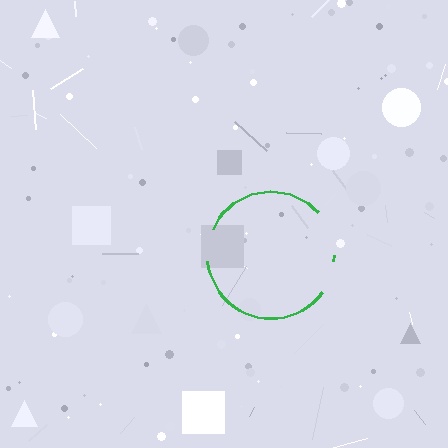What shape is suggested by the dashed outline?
The dashed outline suggests a circle.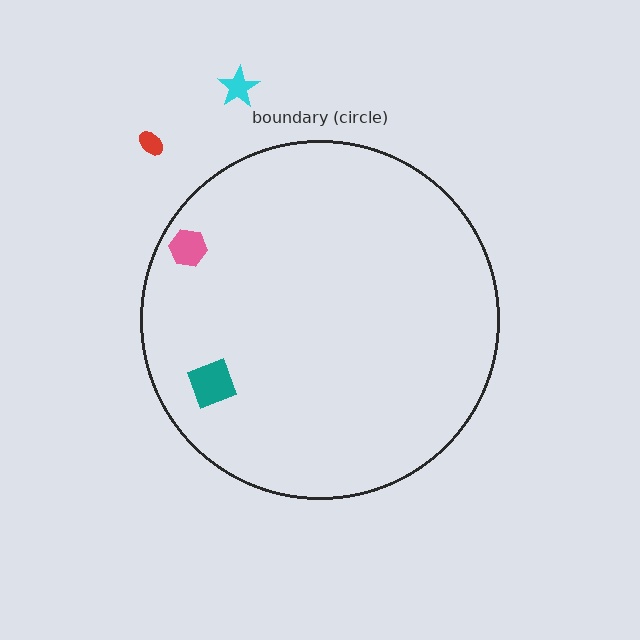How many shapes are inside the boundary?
2 inside, 2 outside.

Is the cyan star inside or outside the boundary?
Outside.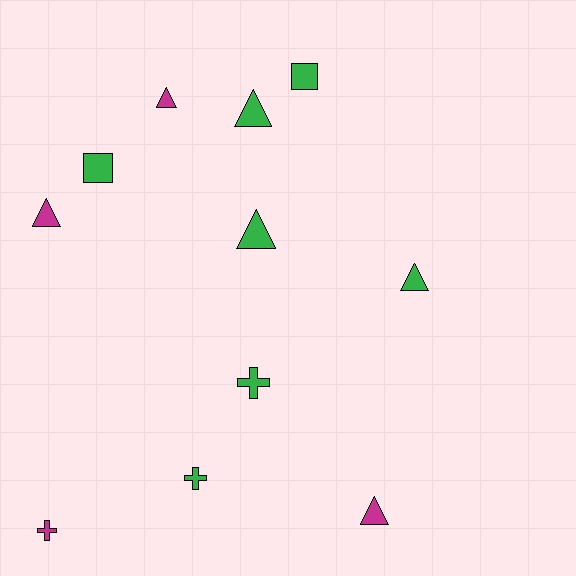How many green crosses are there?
There are 2 green crosses.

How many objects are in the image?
There are 11 objects.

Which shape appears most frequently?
Triangle, with 6 objects.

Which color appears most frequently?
Green, with 7 objects.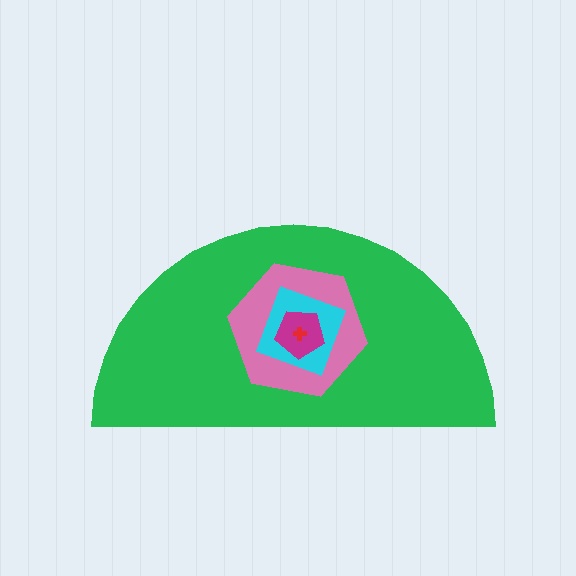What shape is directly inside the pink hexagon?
The cyan square.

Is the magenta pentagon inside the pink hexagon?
Yes.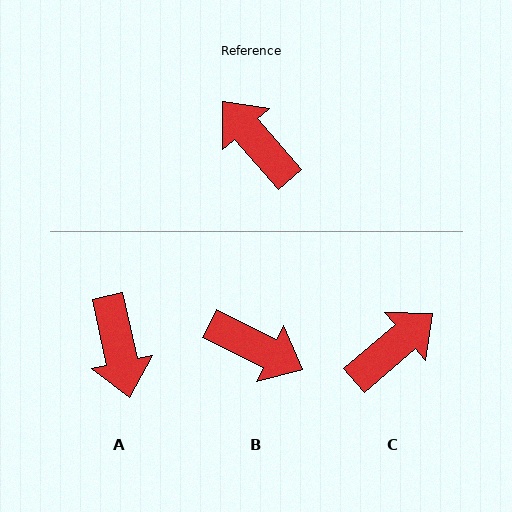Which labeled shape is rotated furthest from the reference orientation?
B, about 157 degrees away.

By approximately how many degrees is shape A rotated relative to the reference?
Approximately 152 degrees counter-clockwise.